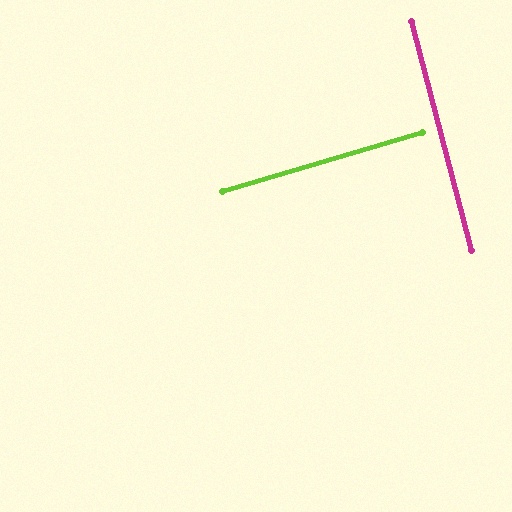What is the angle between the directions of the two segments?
Approximately 89 degrees.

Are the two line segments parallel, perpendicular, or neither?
Perpendicular — they meet at approximately 89°.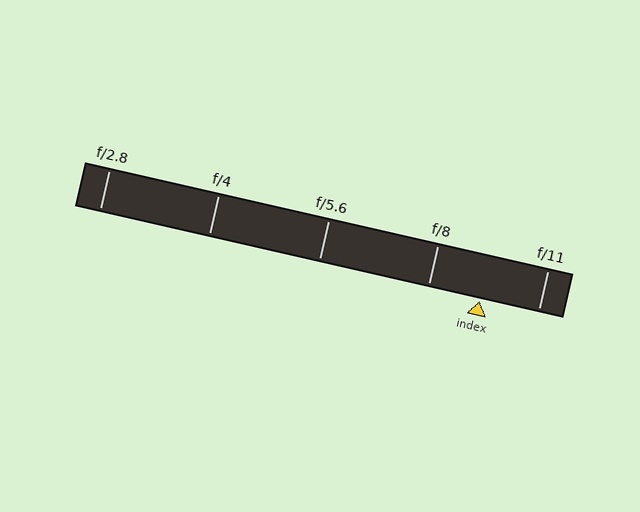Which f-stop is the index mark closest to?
The index mark is closest to f/8.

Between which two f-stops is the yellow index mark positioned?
The index mark is between f/8 and f/11.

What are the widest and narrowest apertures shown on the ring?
The widest aperture shown is f/2.8 and the narrowest is f/11.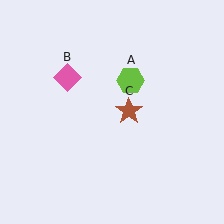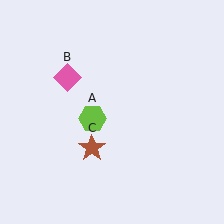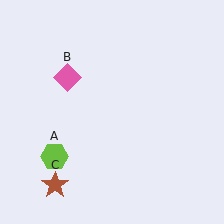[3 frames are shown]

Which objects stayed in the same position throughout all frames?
Pink diamond (object B) remained stationary.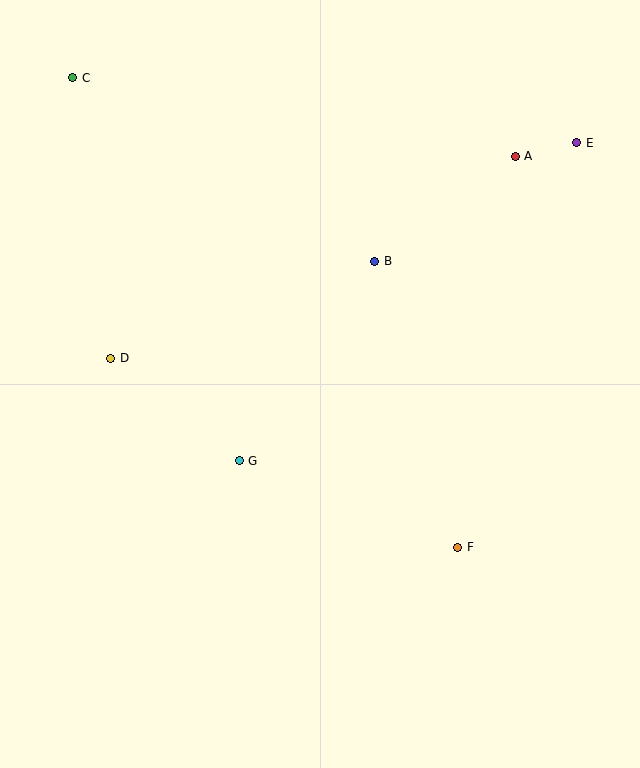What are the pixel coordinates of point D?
Point D is at (111, 358).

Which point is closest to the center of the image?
Point G at (239, 461) is closest to the center.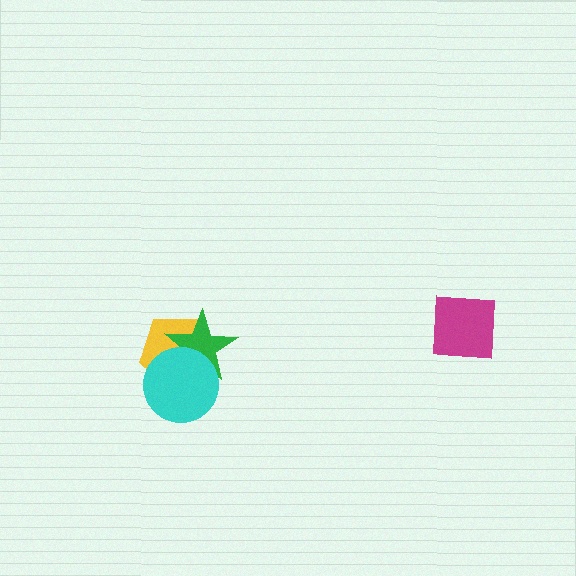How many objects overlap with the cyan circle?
2 objects overlap with the cyan circle.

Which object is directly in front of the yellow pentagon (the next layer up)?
The green star is directly in front of the yellow pentagon.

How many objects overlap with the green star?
2 objects overlap with the green star.